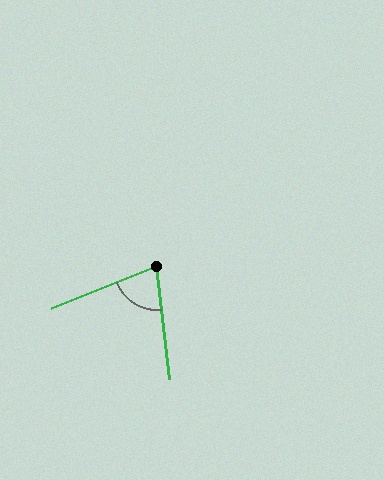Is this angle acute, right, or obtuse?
It is acute.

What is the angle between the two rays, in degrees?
Approximately 74 degrees.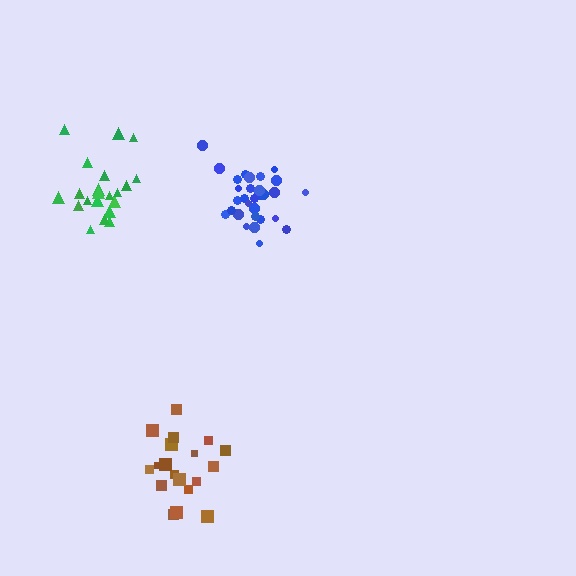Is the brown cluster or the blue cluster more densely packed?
Blue.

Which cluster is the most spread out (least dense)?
Green.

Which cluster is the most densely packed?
Blue.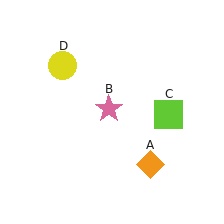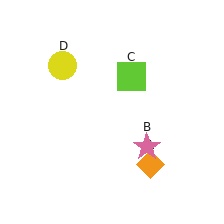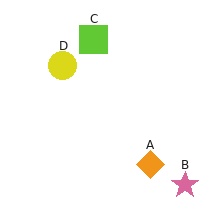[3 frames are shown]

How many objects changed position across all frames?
2 objects changed position: pink star (object B), lime square (object C).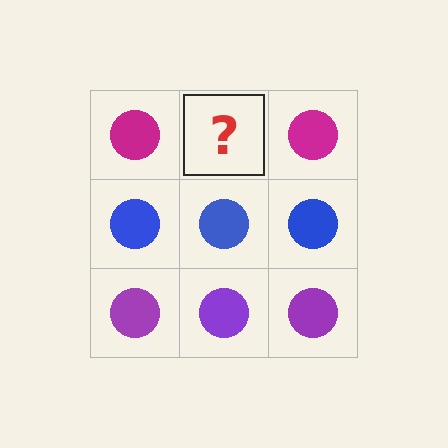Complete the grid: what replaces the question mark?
The question mark should be replaced with a magenta circle.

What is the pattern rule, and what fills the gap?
The rule is that each row has a consistent color. The gap should be filled with a magenta circle.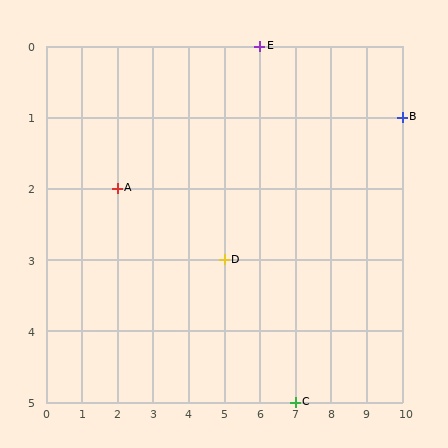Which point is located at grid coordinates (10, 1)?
Point B is at (10, 1).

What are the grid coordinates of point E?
Point E is at grid coordinates (6, 0).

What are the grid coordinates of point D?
Point D is at grid coordinates (5, 3).